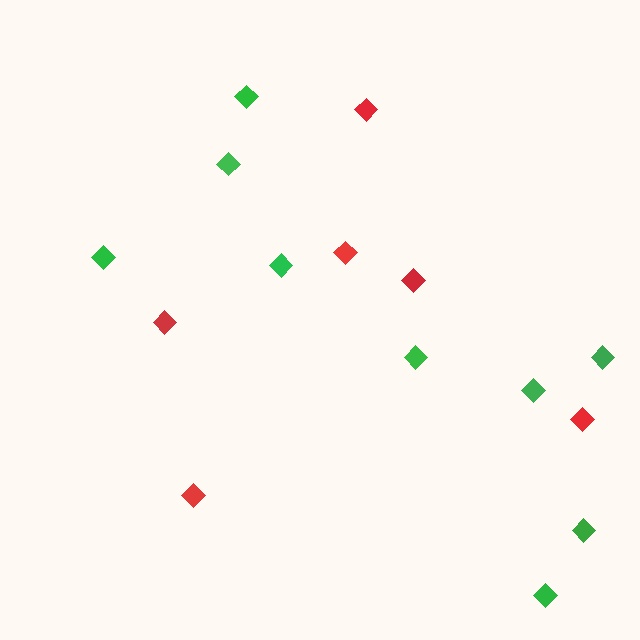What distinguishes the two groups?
There are 2 groups: one group of red diamonds (6) and one group of green diamonds (9).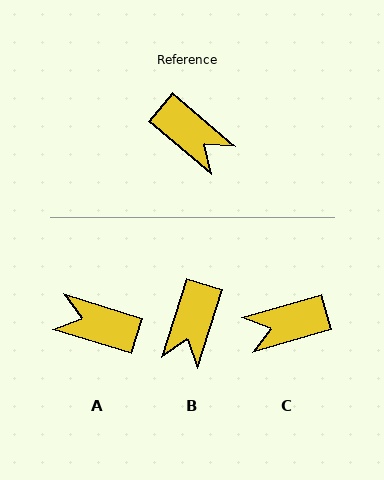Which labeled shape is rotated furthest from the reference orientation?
A, about 157 degrees away.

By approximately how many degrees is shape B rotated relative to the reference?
Approximately 67 degrees clockwise.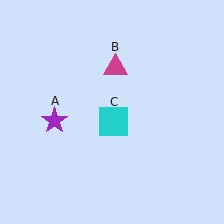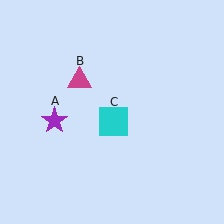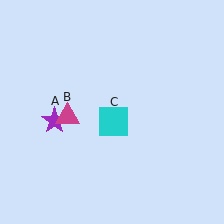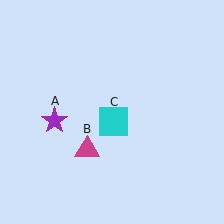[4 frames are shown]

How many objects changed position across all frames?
1 object changed position: magenta triangle (object B).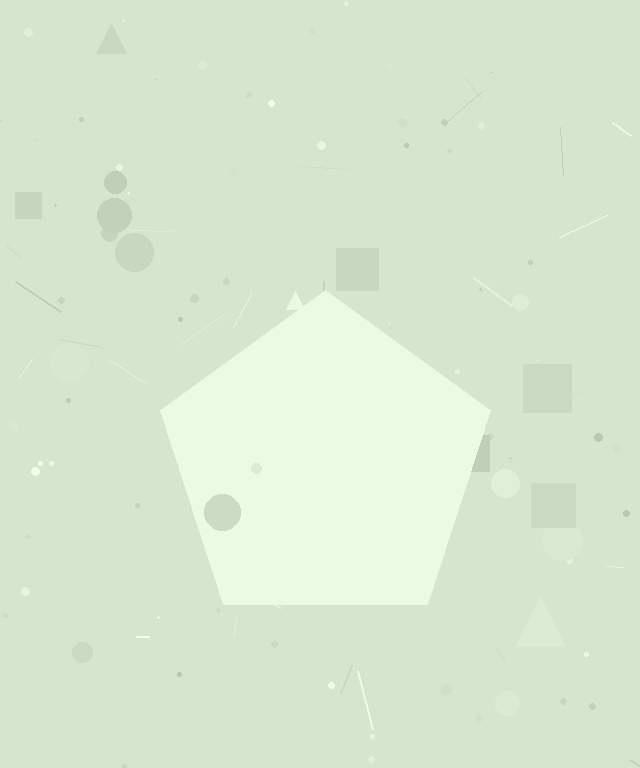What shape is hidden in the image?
A pentagon is hidden in the image.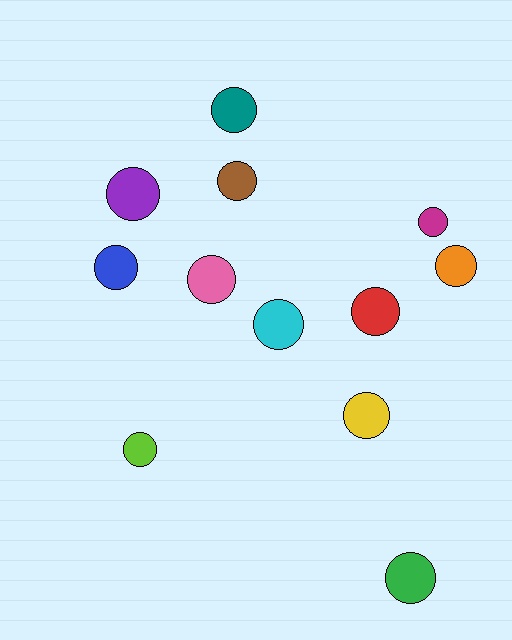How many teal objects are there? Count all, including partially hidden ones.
There is 1 teal object.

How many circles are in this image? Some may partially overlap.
There are 12 circles.